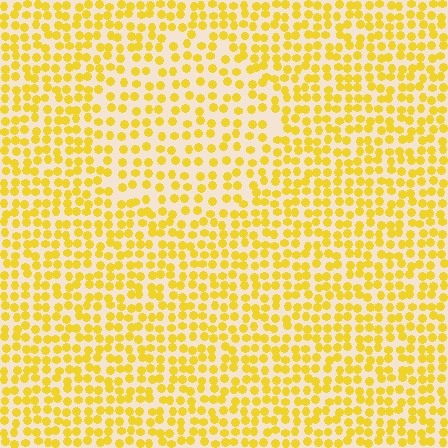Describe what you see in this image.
The image contains small yellow elements arranged at two different densities. A circle-shaped region is visible where the elements are less densely packed than the surrounding area.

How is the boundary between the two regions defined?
The boundary is defined by a change in element density (approximately 1.5x ratio). All elements are the same color, size, and shape.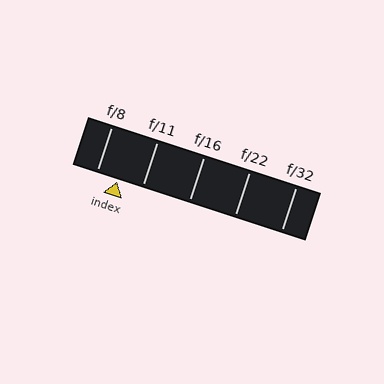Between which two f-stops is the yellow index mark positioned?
The index mark is between f/8 and f/11.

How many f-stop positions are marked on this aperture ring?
There are 5 f-stop positions marked.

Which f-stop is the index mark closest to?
The index mark is closest to f/8.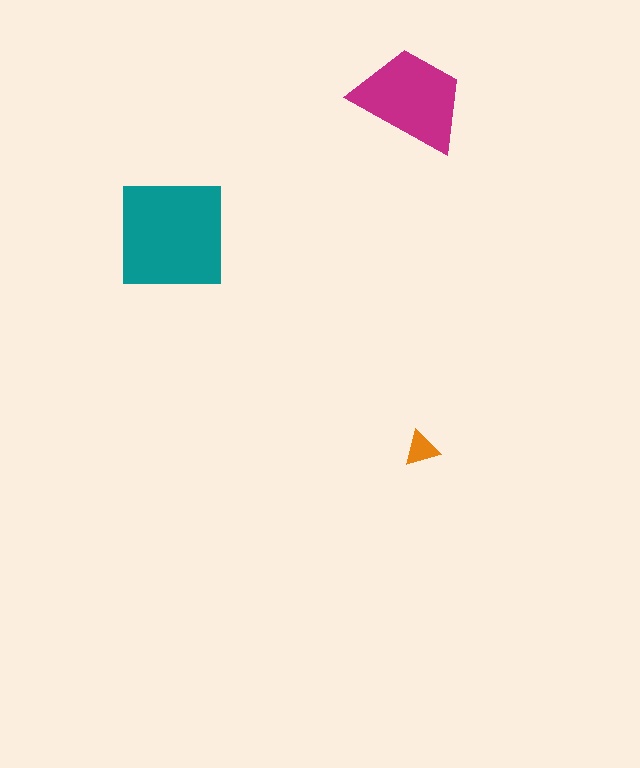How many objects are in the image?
There are 3 objects in the image.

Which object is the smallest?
The orange triangle.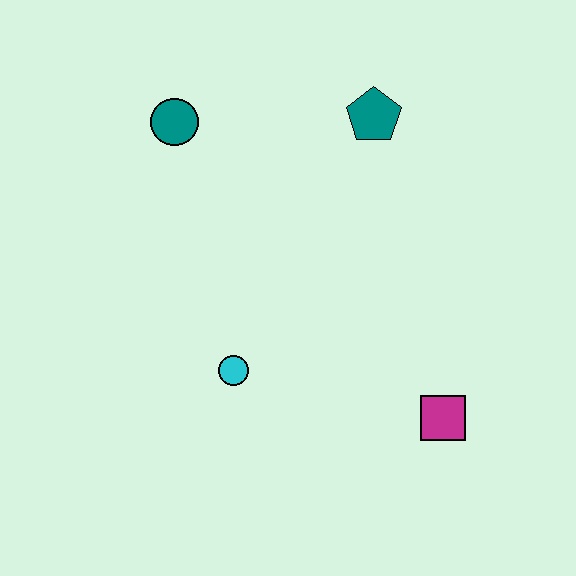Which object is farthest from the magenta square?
The teal circle is farthest from the magenta square.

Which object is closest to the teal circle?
The teal pentagon is closest to the teal circle.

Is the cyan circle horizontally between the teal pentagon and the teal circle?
Yes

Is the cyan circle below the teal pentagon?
Yes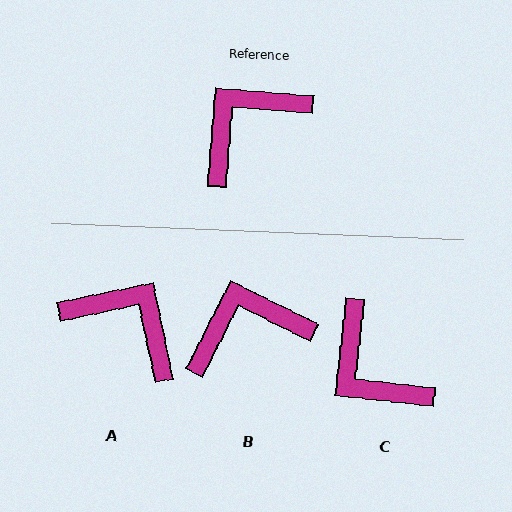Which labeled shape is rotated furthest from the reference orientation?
C, about 88 degrees away.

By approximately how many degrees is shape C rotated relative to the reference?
Approximately 88 degrees counter-clockwise.